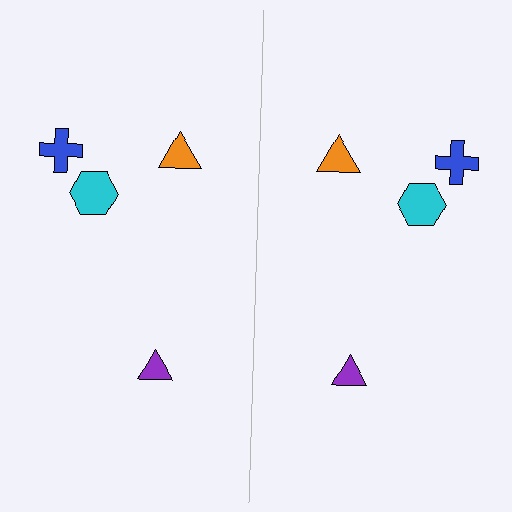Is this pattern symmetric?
Yes, this pattern has bilateral (reflection) symmetry.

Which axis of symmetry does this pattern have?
The pattern has a vertical axis of symmetry running through the center of the image.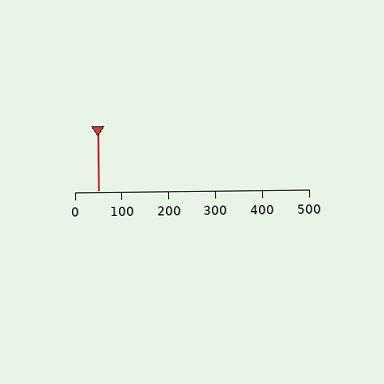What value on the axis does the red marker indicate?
The marker indicates approximately 50.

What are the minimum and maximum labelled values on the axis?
The axis runs from 0 to 500.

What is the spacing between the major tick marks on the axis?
The major ticks are spaced 100 apart.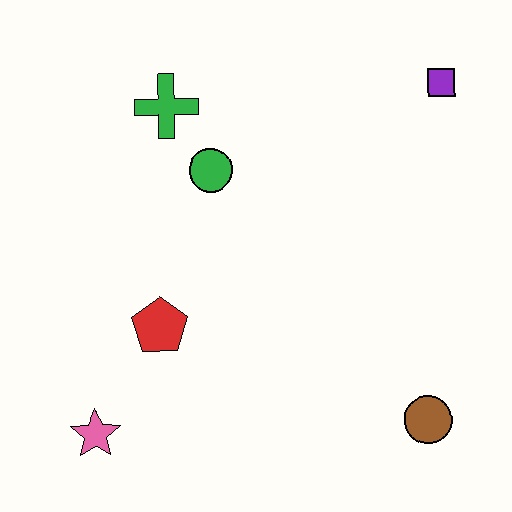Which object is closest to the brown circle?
The red pentagon is closest to the brown circle.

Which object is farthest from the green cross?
The brown circle is farthest from the green cross.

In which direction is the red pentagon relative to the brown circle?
The red pentagon is to the left of the brown circle.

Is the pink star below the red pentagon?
Yes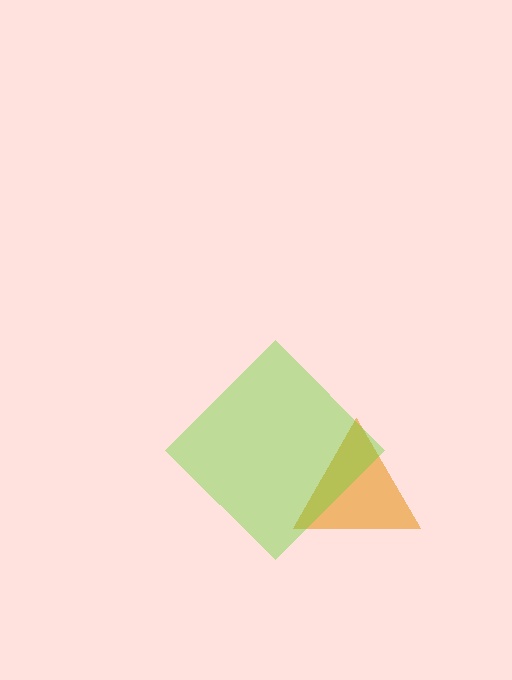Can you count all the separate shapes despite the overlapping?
Yes, there are 2 separate shapes.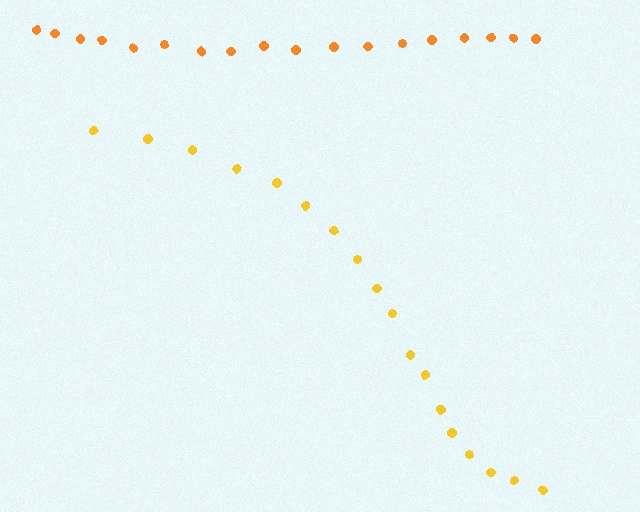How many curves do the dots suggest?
There are 2 distinct paths.